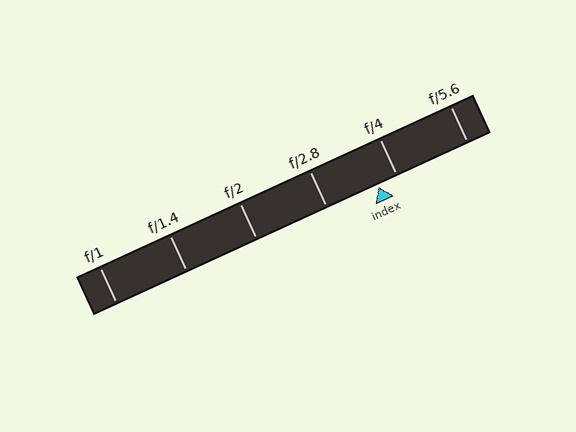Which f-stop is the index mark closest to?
The index mark is closest to f/4.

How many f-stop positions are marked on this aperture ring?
There are 6 f-stop positions marked.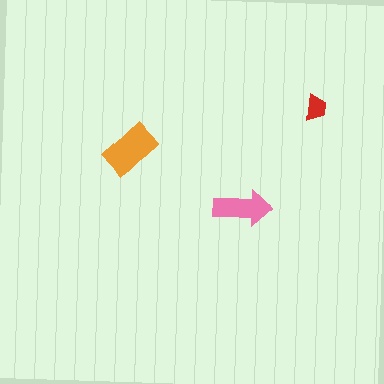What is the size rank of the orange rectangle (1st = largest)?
1st.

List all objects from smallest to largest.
The red trapezoid, the pink arrow, the orange rectangle.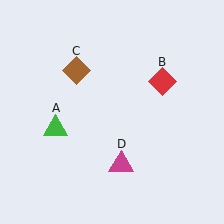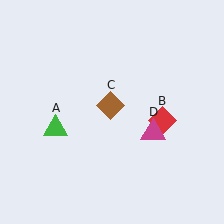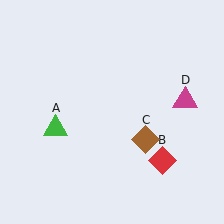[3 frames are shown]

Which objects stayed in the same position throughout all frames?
Green triangle (object A) remained stationary.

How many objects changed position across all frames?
3 objects changed position: red diamond (object B), brown diamond (object C), magenta triangle (object D).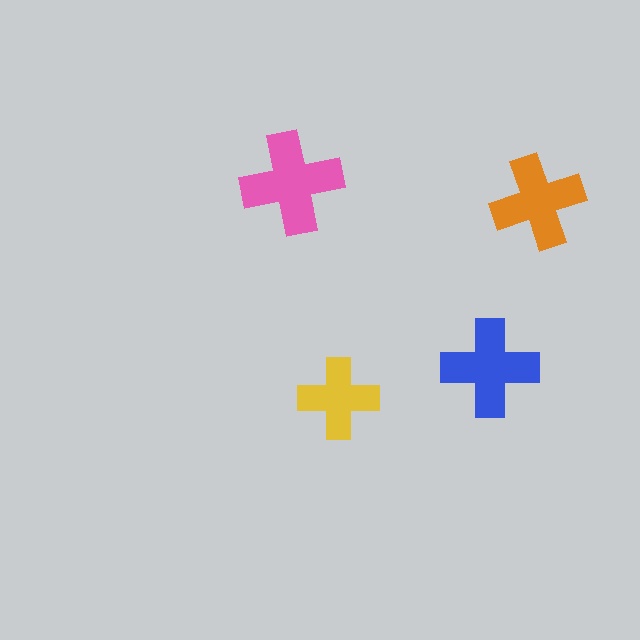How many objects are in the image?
There are 4 objects in the image.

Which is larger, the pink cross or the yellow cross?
The pink one.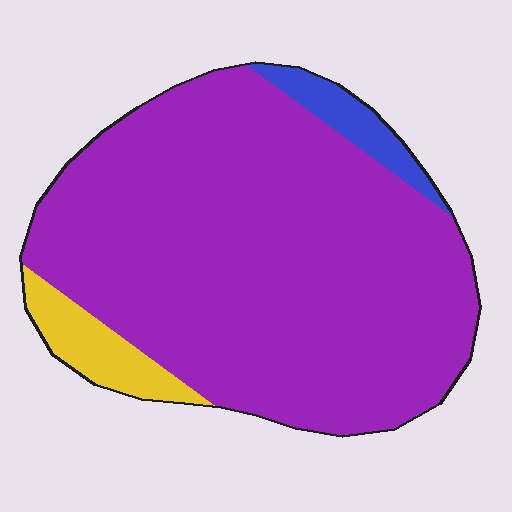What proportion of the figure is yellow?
Yellow takes up less than a sixth of the figure.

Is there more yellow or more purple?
Purple.